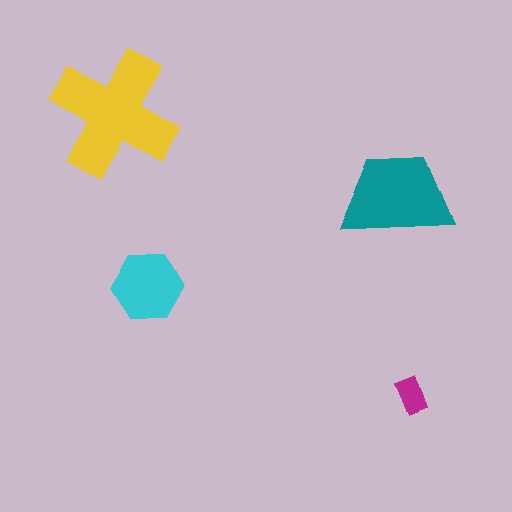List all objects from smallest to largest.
The magenta rectangle, the cyan hexagon, the teal trapezoid, the yellow cross.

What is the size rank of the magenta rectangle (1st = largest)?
4th.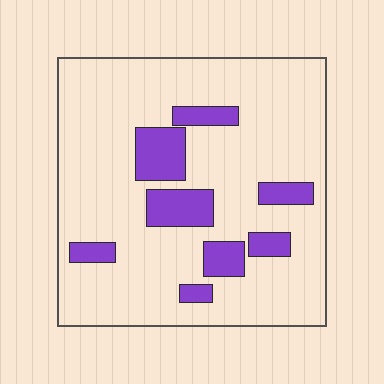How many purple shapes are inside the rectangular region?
8.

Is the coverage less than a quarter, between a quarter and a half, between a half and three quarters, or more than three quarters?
Less than a quarter.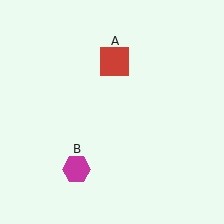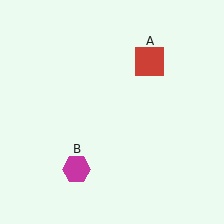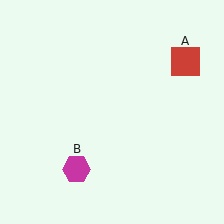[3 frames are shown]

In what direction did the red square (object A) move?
The red square (object A) moved right.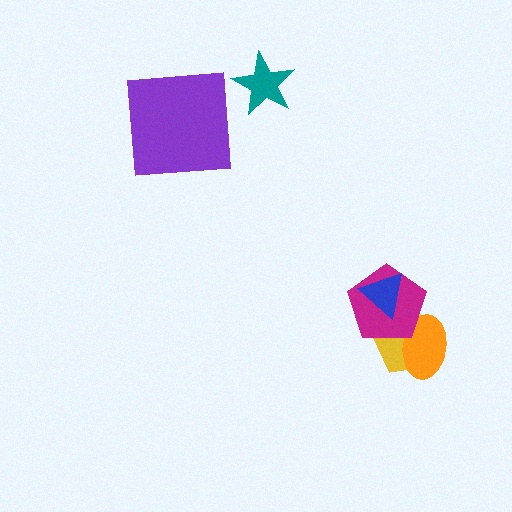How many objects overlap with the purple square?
0 objects overlap with the purple square.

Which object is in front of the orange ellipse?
The magenta pentagon is in front of the orange ellipse.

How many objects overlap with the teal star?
0 objects overlap with the teal star.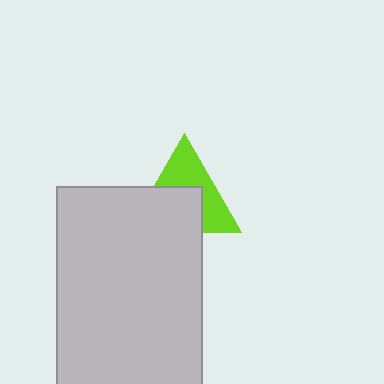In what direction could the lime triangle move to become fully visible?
The lime triangle could move up. That would shift it out from behind the light gray rectangle entirely.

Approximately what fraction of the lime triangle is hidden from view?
Roughly 52% of the lime triangle is hidden behind the light gray rectangle.